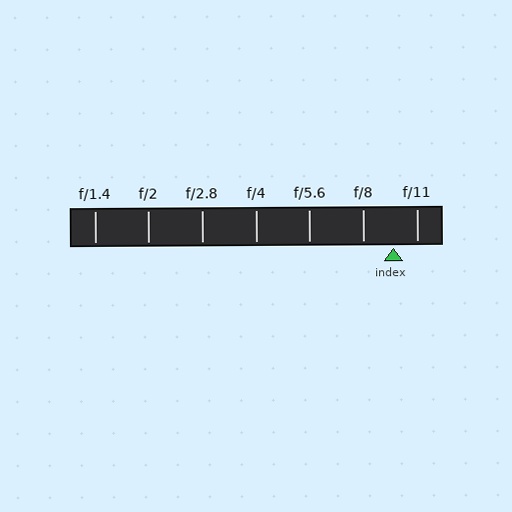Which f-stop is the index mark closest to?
The index mark is closest to f/11.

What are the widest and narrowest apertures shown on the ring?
The widest aperture shown is f/1.4 and the narrowest is f/11.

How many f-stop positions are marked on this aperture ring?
There are 7 f-stop positions marked.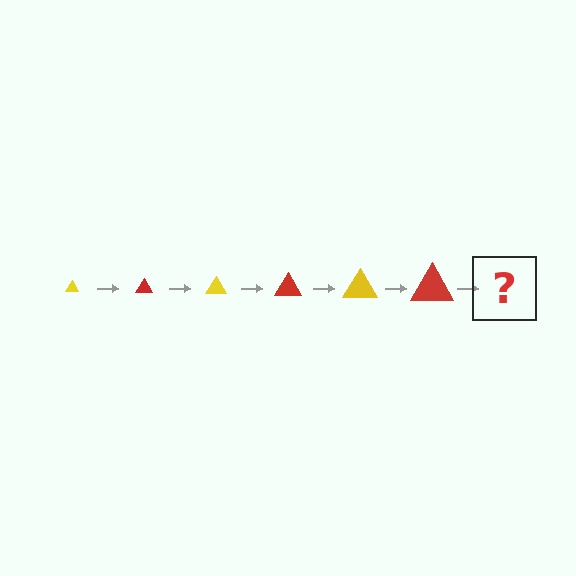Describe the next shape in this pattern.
It should be a yellow triangle, larger than the previous one.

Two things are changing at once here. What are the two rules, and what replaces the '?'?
The two rules are that the triangle grows larger each step and the color cycles through yellow and red. The '?' should be a yellow triangle, larger than the previous one.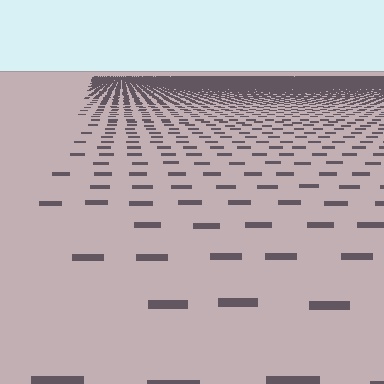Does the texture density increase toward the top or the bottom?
Density increases toward the top.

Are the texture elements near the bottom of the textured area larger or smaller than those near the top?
Larger. Near the bottom, elements are closer to the viewer and appear at a bigger on-screen size.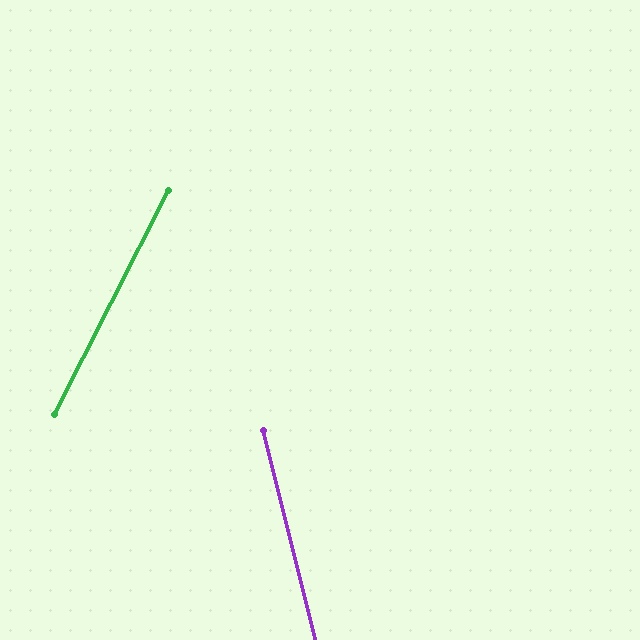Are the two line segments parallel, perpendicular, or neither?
Neither parallel nor perpendicular — they differ by about 41°.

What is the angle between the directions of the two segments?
Approximately 41 degrees.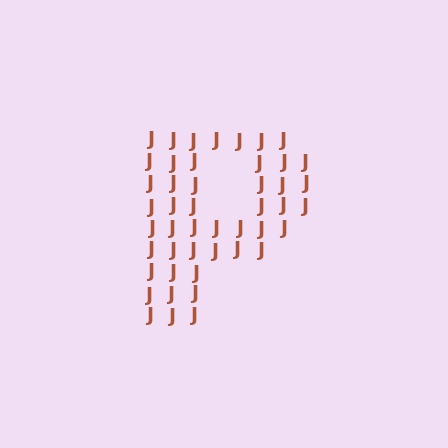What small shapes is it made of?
It is made of small letter J's.